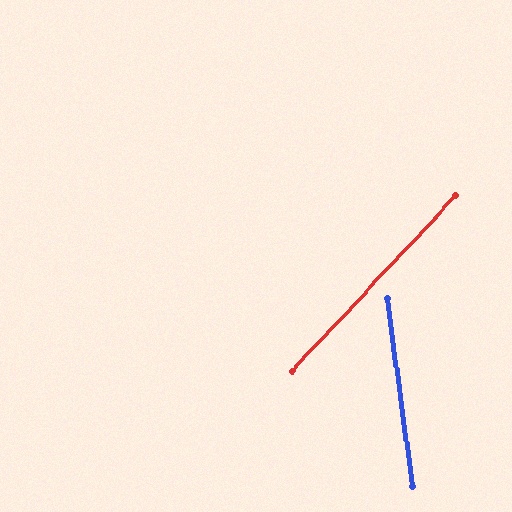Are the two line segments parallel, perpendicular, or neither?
Neither parallel nor perpendicular — they differ by about 51°.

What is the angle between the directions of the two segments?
Approximately 51 degrees.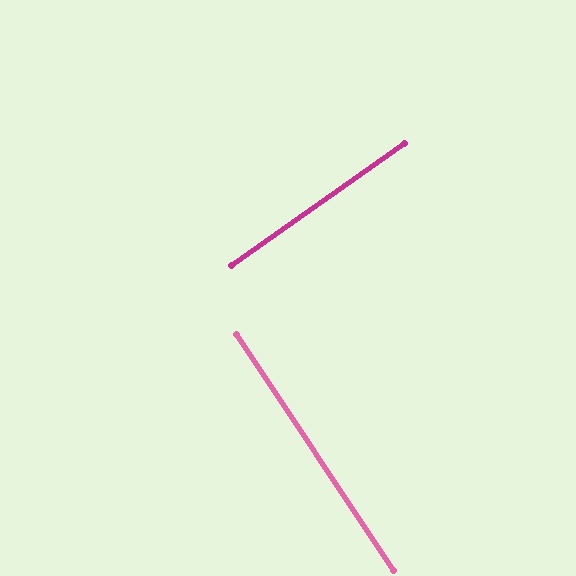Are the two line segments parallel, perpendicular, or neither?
Perpendicular — they meet at approximately 89°.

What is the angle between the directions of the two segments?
Approximately 89 degrees.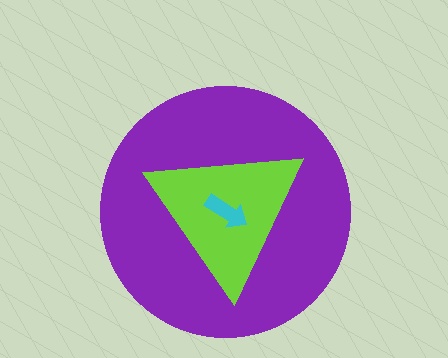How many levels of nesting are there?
3.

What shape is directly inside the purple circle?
The lime triangle.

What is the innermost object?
The cyan arrow.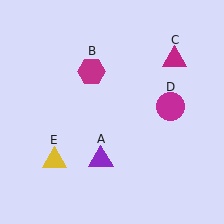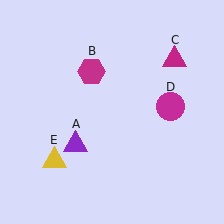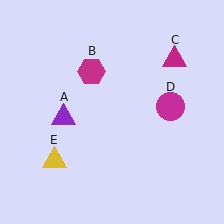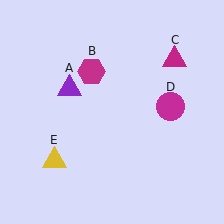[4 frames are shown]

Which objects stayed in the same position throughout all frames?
Magenta hexagon (object B) and magenta triangle (object C) and magenta circle (object D) and yellow triangle (object E) remained stationary.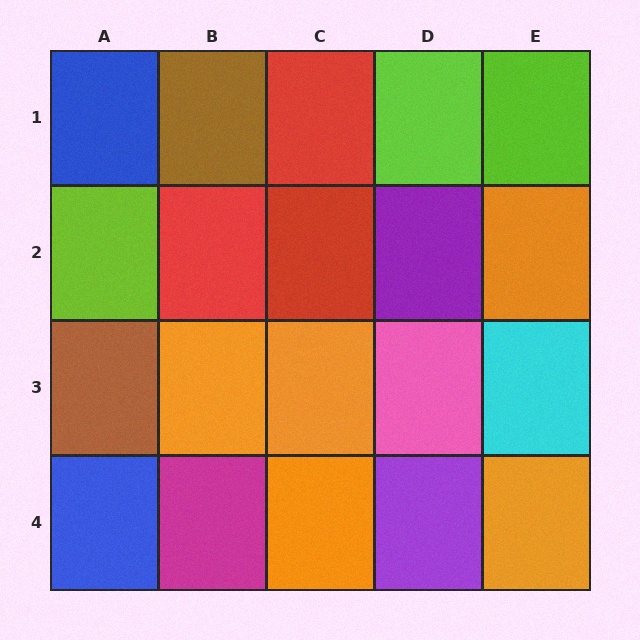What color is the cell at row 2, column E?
Orange.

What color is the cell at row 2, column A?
Lime.